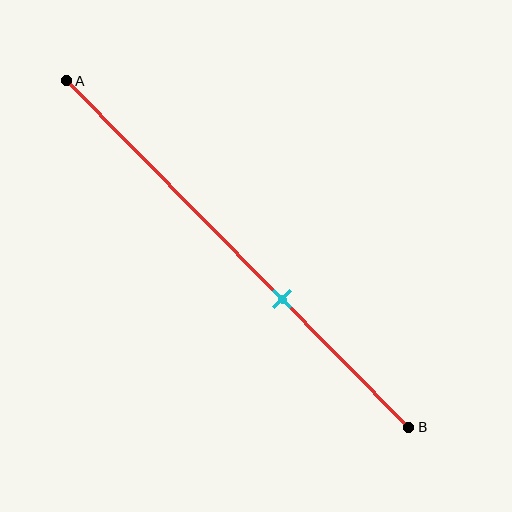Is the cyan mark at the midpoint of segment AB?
No, the mark is at about 65% from A, not at the 50% midpoint.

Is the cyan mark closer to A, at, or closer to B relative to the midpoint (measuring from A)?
The cyan mark is closer to point B than the midpoint of segment AB.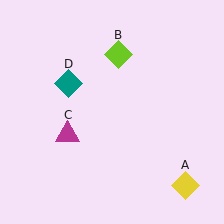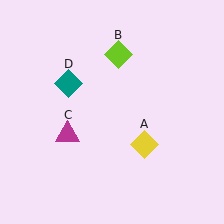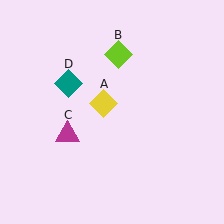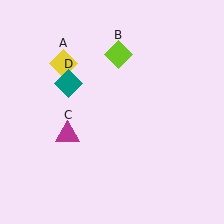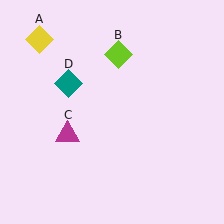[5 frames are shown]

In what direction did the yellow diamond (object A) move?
The yellow diamond (object A) moved up and to the left.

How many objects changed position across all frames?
1 object changed position: yellow diamond (object A).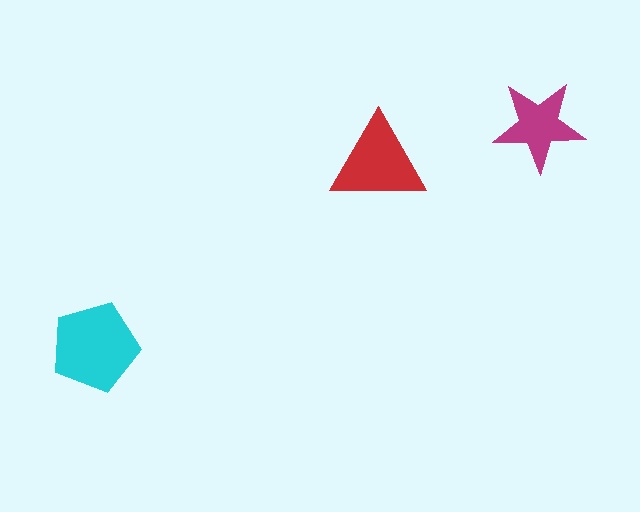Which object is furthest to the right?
The magenta star is rightmost.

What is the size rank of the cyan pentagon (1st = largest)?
1st.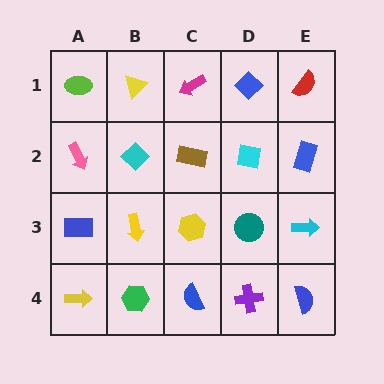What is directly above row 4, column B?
A yellow arrow.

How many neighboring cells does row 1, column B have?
3.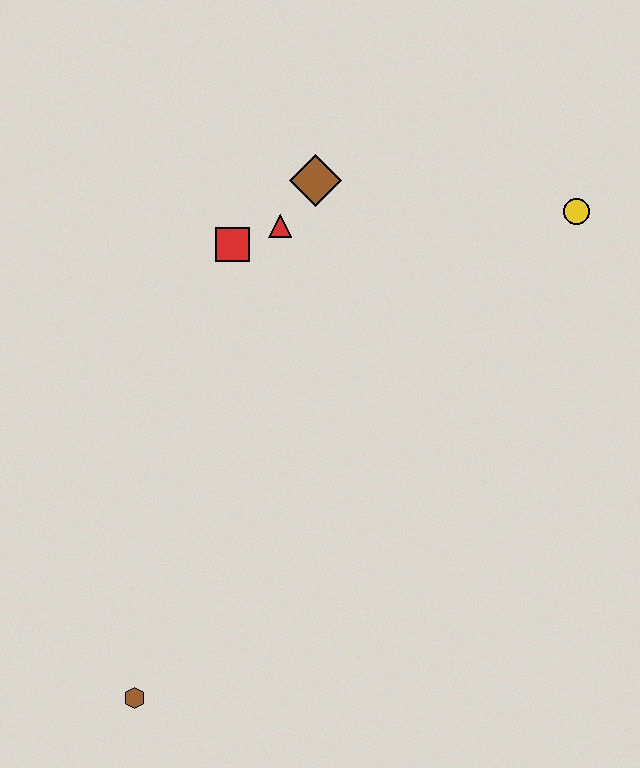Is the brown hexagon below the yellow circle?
Yes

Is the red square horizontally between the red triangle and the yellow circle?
No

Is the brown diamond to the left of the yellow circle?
Yes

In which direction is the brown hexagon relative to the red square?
The brown hexagon is below the red square.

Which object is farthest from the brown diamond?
The brown hexagon is farthest from the brown diamond.